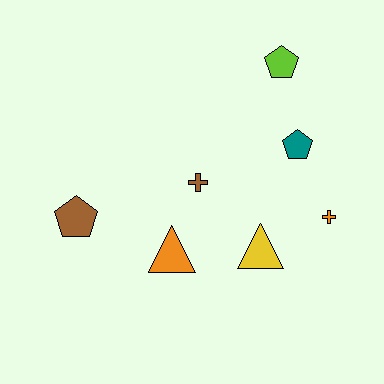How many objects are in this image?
There are 7 objects.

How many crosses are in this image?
There are 2 crosses.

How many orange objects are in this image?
There are 2 orange objects.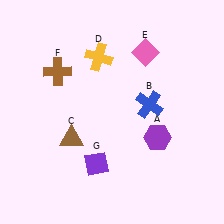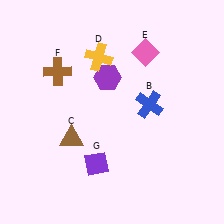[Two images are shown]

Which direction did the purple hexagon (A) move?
The purple hexagon (A) moved up.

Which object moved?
The purple hexagon (A) moved up.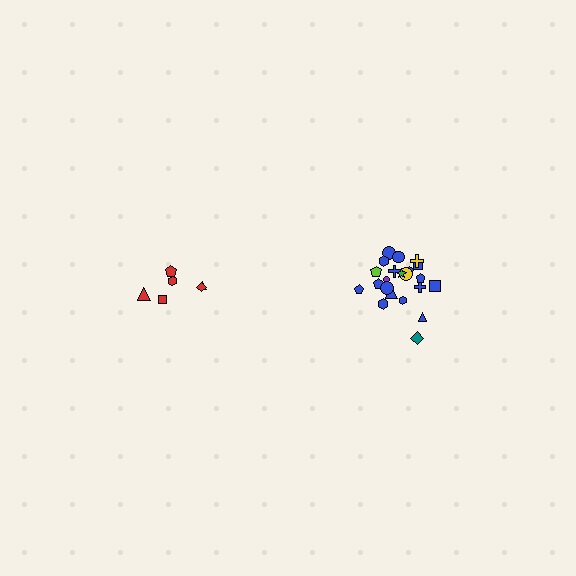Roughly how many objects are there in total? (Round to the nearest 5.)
Roughly 30 objects in total.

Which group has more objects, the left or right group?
The right group.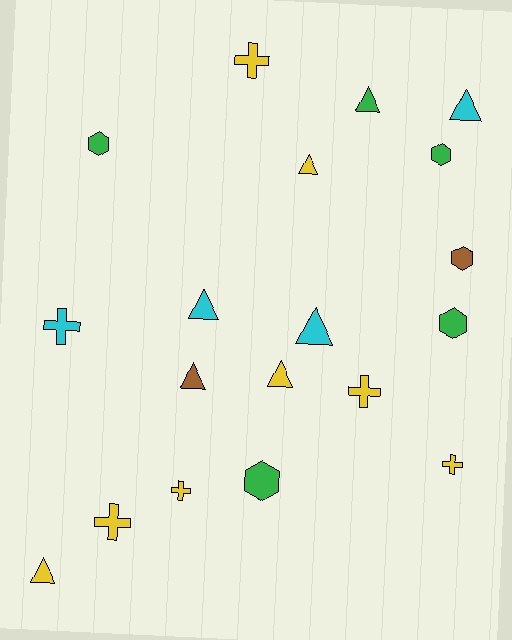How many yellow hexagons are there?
There are no yellow hexagons.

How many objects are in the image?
There are 19 objects.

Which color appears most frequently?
Yellow, with 8 objects.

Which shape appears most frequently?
Triangle, with 8 objects.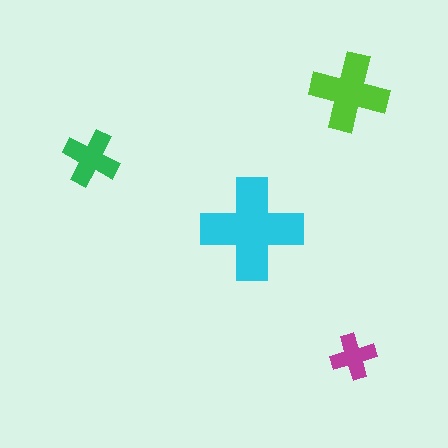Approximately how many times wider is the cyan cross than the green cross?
About 2 times wider.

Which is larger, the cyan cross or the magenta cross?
The cyan one.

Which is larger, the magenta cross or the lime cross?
The lime one.